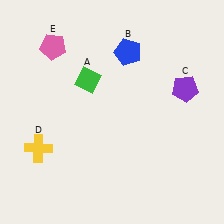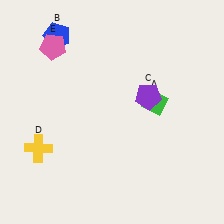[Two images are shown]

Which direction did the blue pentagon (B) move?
The blue pentagon (B) moved left.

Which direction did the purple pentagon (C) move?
The purple pentagon (C) moved left.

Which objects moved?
The objects that moved are: the green diamond (A), the blue pentagon (B), the purple pentagon (C).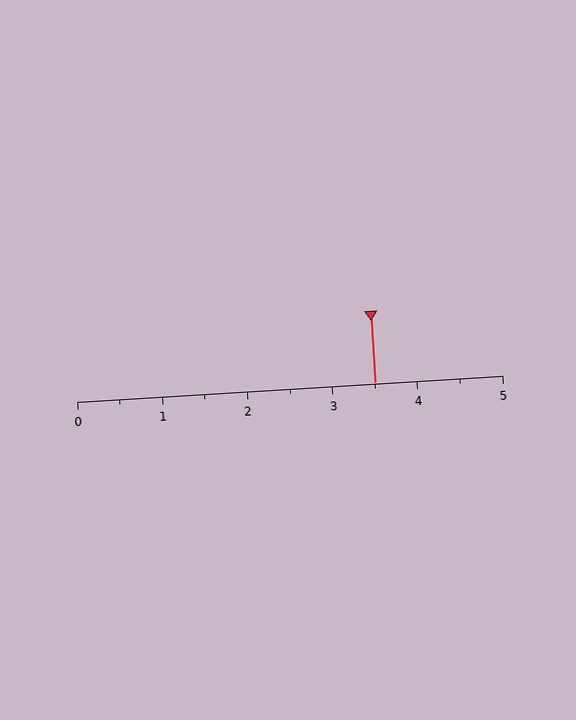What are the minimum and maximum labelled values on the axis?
The axis runs from 0 to 5.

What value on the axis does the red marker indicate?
The marker indicates approximately 3.5.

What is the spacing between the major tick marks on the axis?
The major ticks are spaced 1 apart.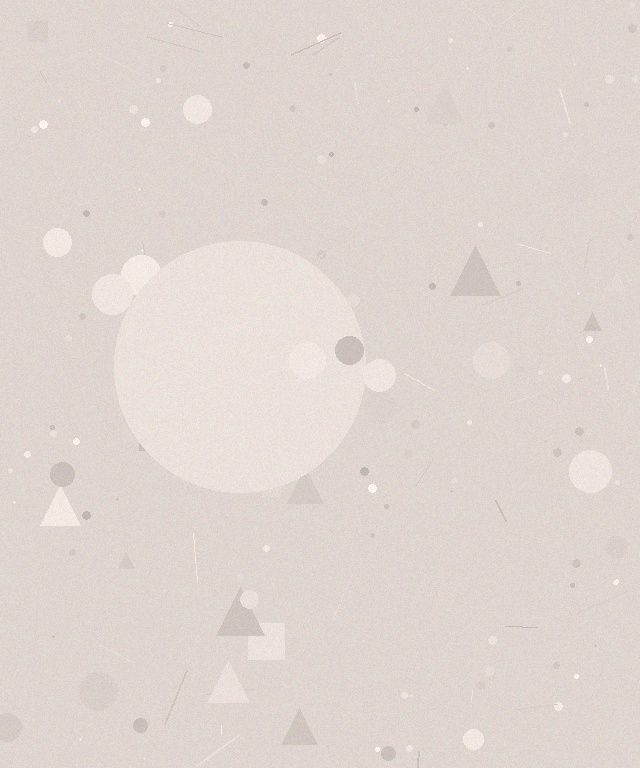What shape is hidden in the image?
A circle is hidden in the image.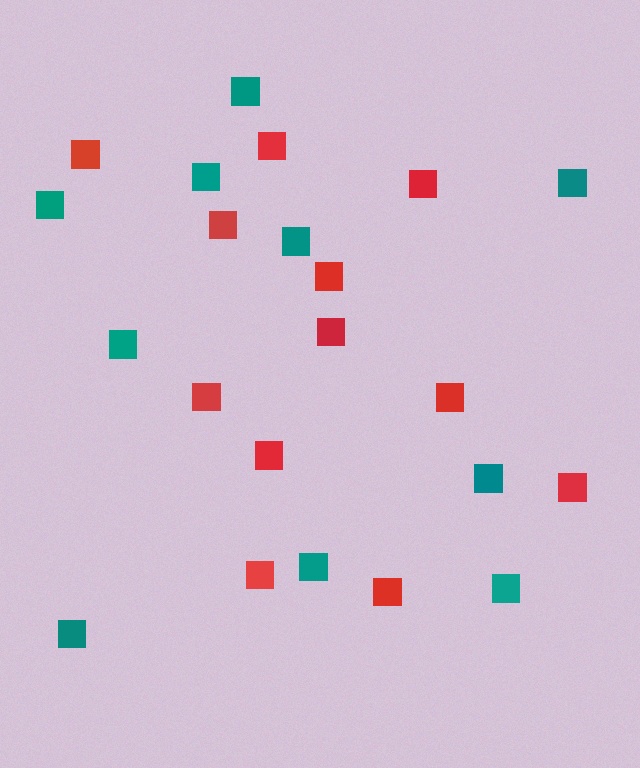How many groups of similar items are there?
There are 2 groups: one group of teal squares (10) and one group of red squares (12).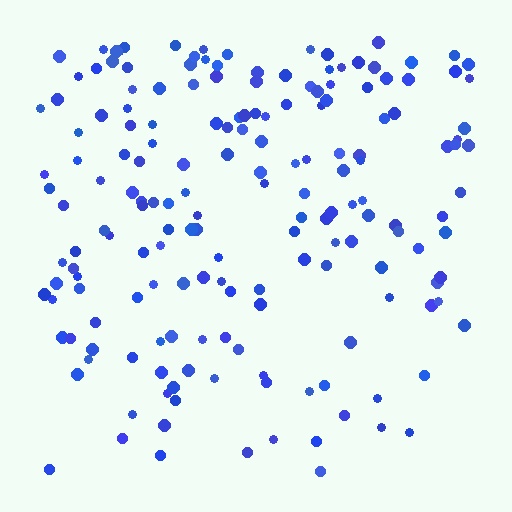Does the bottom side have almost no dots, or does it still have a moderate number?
Still a moderate number, just noticeably fewer than the top.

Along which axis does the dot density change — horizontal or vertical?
Vertical.